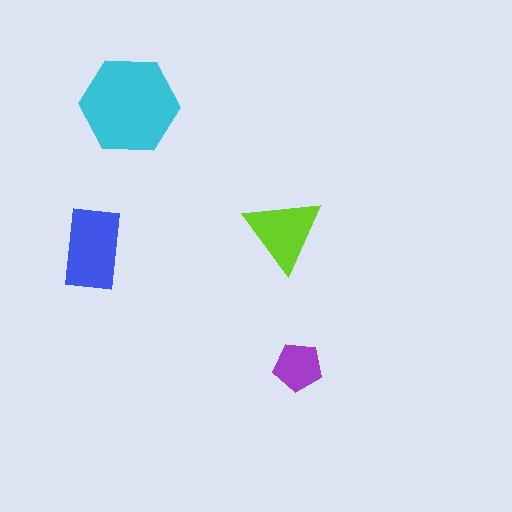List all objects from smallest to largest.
The purple pentagon, the lime triangle, the blue rectangle, the cyan hexagon.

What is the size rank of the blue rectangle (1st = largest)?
2nd.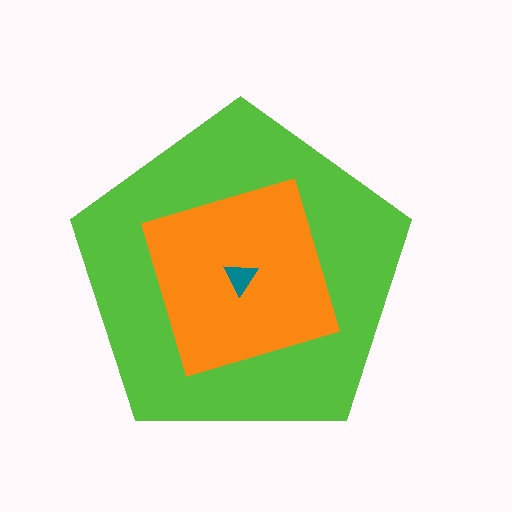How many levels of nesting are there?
3.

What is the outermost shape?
The lime pentagon.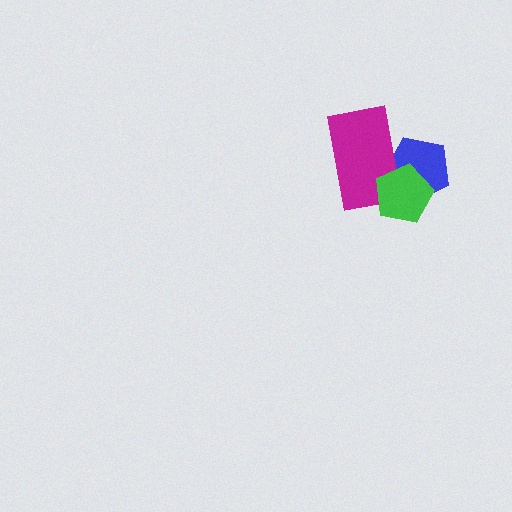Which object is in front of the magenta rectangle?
The green pentagon is in front of the magenta rectangle.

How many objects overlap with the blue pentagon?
2 objects overlap with the blue pentagon.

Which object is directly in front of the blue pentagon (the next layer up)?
The magenta rectangle is directly in front of the blue pentagon.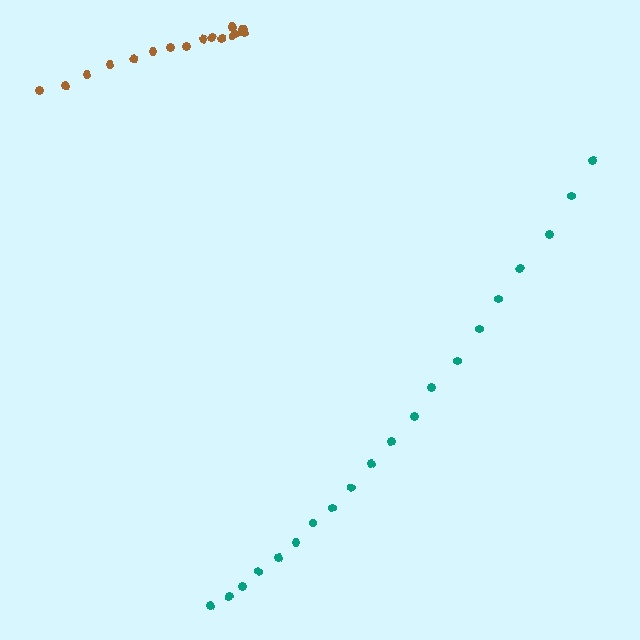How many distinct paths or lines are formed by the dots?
There are 2 distinct paths.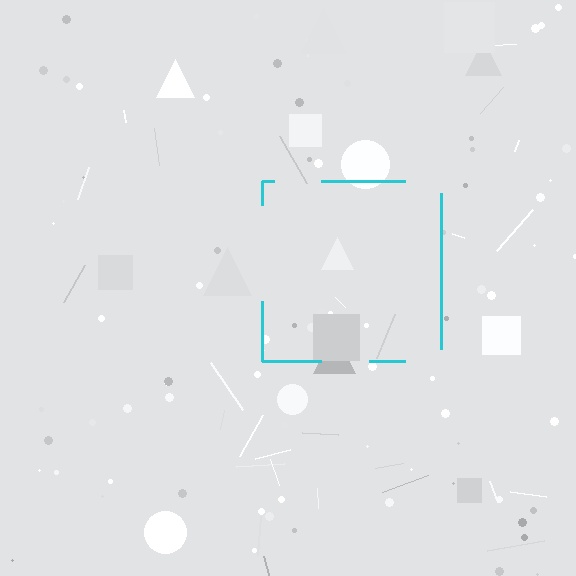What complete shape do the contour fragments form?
The contour fragments form a square.